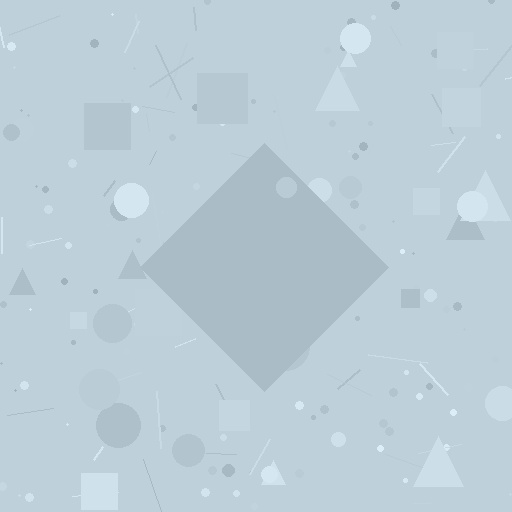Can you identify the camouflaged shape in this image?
The camouflaged shape is a diamond.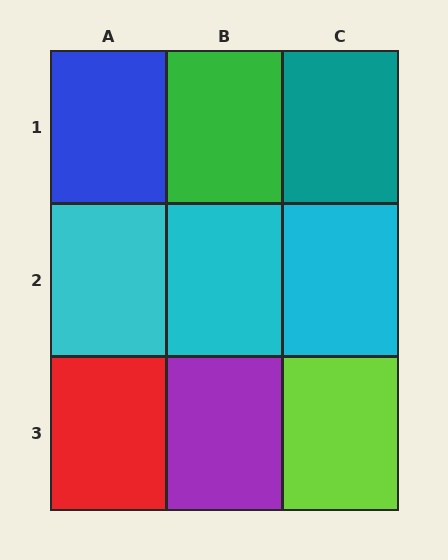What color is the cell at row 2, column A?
Cyan.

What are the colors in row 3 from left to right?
Red, purple, lime.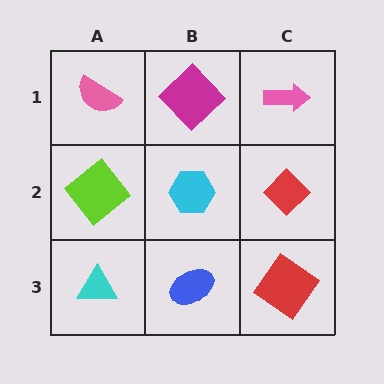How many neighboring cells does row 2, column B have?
4.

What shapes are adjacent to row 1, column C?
A red diamond (row 2, column C), a magenta diamond (row 1, column B).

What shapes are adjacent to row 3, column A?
A lime diamond (row 2, column A), a blue ellipse (row 3, column B).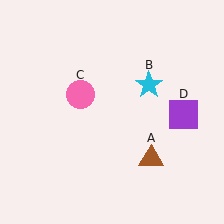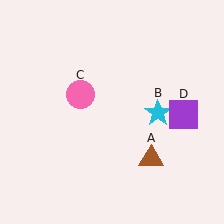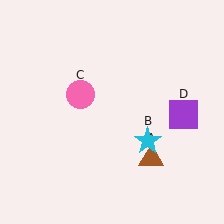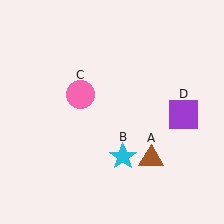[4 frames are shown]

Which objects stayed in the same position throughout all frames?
Brown triangle (object A) and pink circle (object C) and purple square (object D) remained stationary.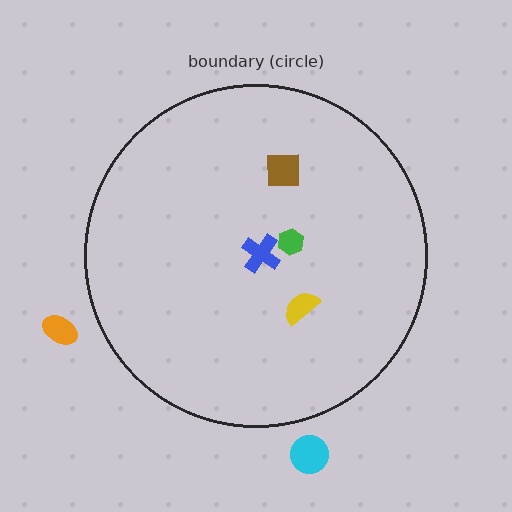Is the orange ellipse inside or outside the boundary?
Outside.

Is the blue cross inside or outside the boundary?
Inside.